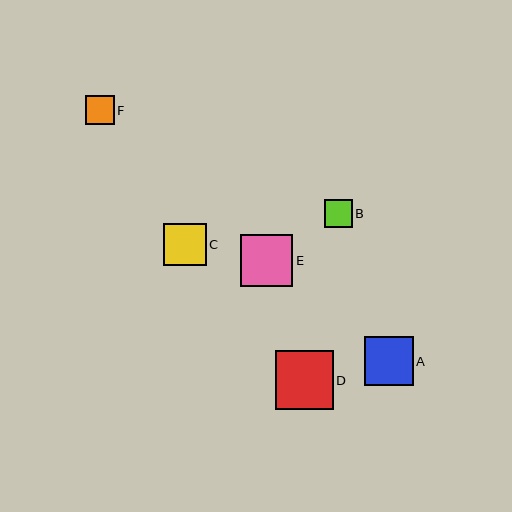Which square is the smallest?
Square B is the smallest with a size of approximately 28 pixels.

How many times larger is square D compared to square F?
Square D is approximately 2.0 times the size of square F.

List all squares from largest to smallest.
From largest to smallest: D, E, A, C, F, B.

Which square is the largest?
Square D is the largest with a size of approximately 58 pixels.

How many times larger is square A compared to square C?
Square A is approximately 1.1 times the size of square C.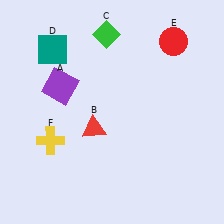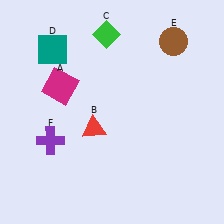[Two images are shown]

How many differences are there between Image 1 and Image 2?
There are 3 differences between the two images.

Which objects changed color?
A changed from purple to magenta. E changed from red to brown. F changed from yellow to purple.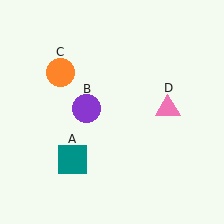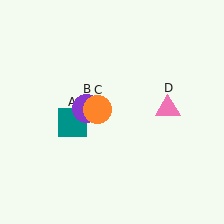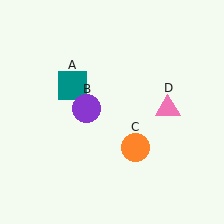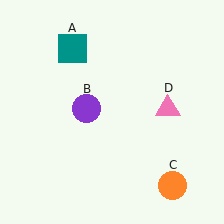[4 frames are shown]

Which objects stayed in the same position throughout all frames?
Purple circle (object B) and pink triangle (object D) remained stationary.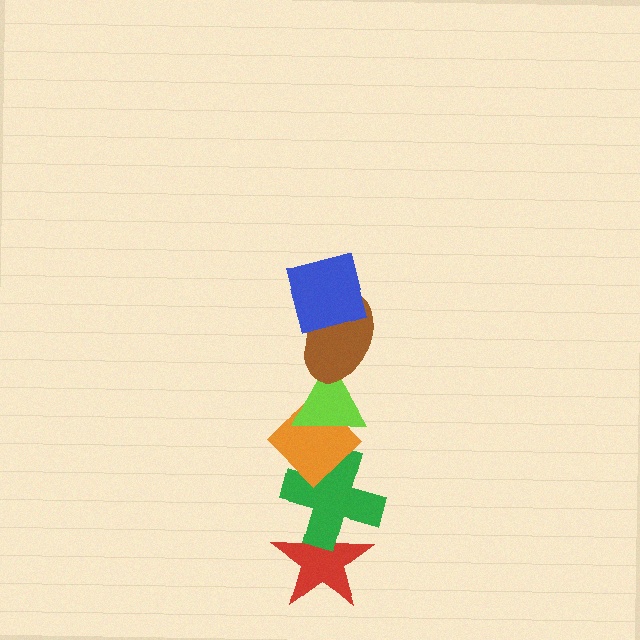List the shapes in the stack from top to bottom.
From top to bottom: the blue square, the brown ellipse, the lime triangle, the orange diamond, the green cross, the red star.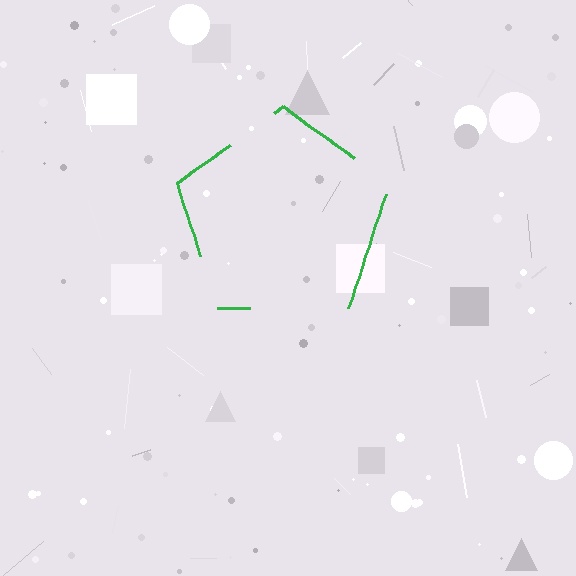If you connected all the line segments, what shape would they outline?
They would outline a pentagon.